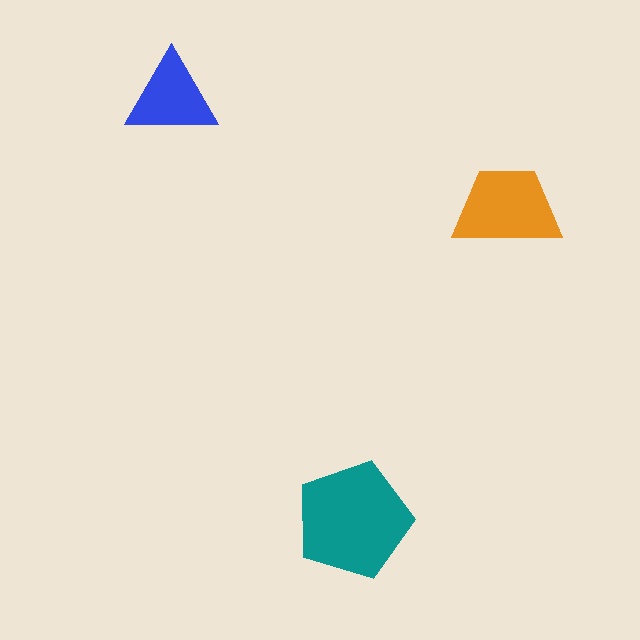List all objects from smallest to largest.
The blue triangle, the orange trapezoid, the teal pentagon.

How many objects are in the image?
There are 3 objects in the image.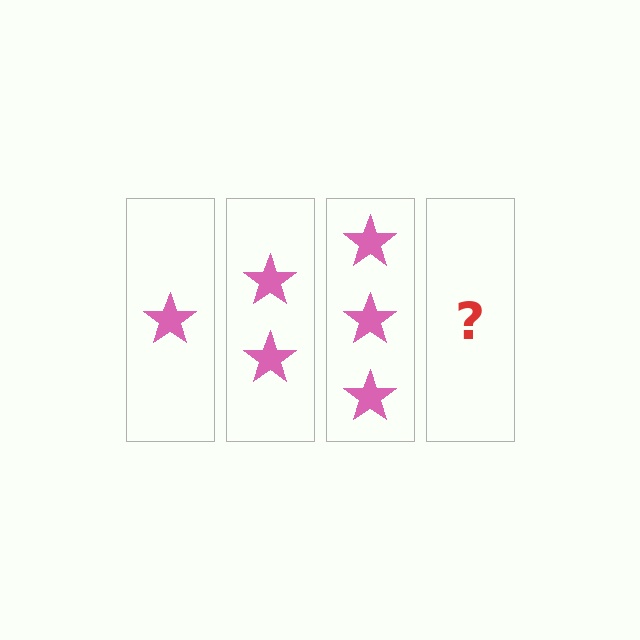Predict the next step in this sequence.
The next step is 4 stars.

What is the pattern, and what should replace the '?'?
The pattern is that each step adds one more star. The '?' should be 4 stars.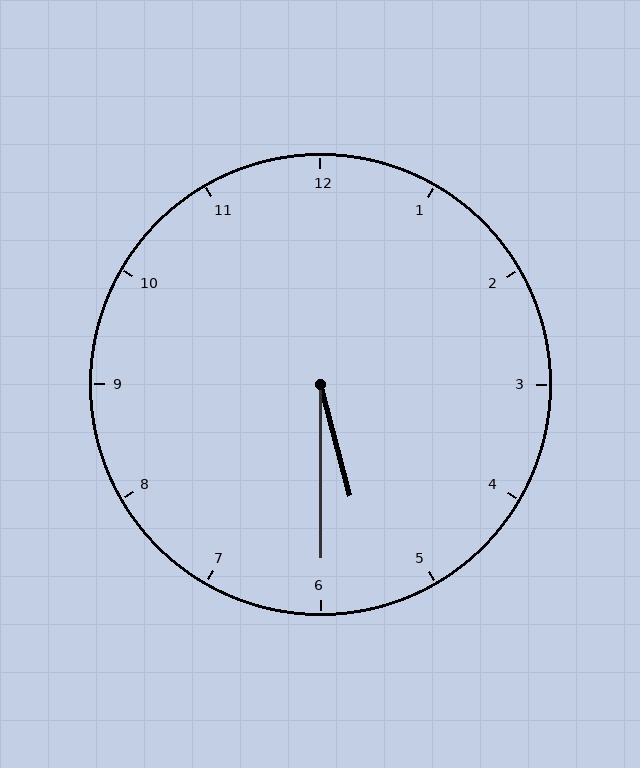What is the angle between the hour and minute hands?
Approximately 15 degrees.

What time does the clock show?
5:30.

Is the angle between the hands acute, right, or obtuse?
It is acute.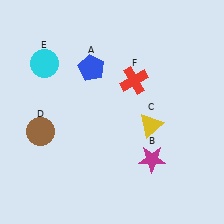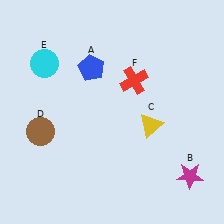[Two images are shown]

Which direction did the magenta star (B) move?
The magenta star (B) moved right.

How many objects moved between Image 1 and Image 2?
1 object moved between the two images.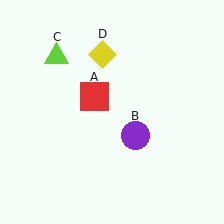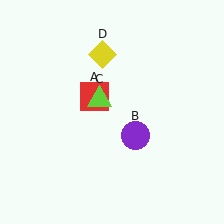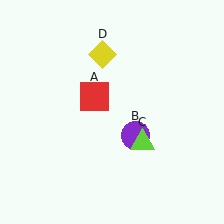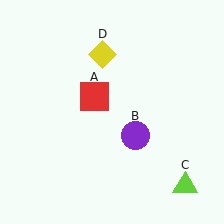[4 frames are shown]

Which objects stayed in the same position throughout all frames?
Red square (object A) and purple circle (object B) and yellow diamond (object D) remained stationary.